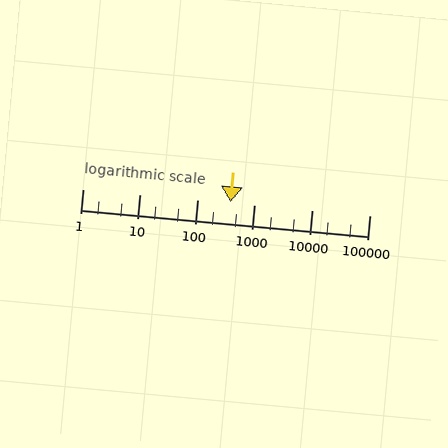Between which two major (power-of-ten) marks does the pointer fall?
The pointer is between 100 and 1000.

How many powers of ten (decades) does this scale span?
The scale spans 5 decades, from 1 to 100000.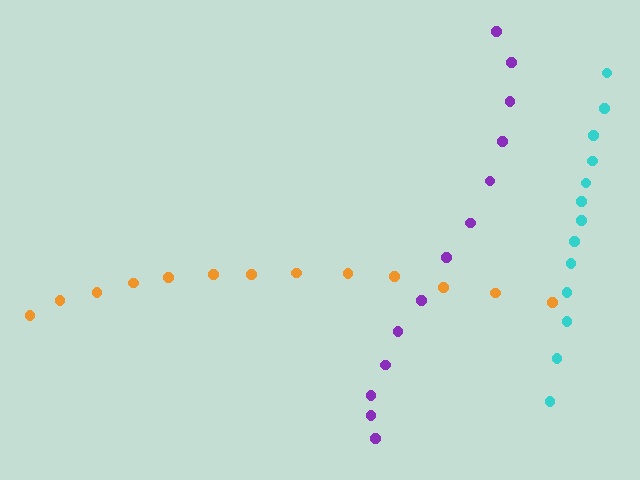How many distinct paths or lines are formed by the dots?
There are 3 distinct paths.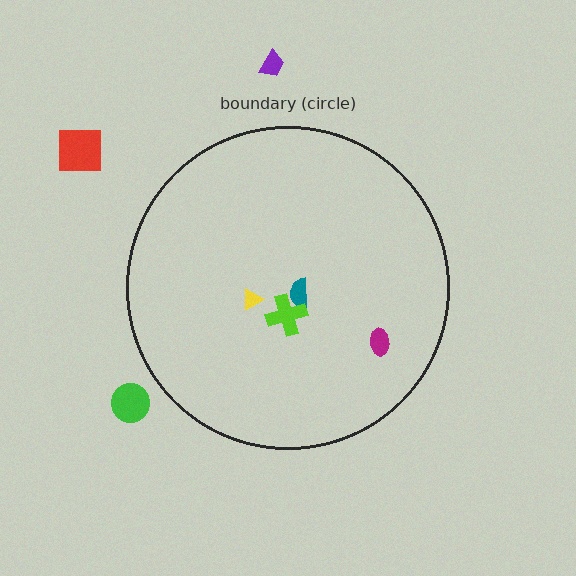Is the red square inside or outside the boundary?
Outside.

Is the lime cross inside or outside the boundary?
Inside.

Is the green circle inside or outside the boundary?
Outside.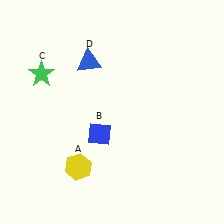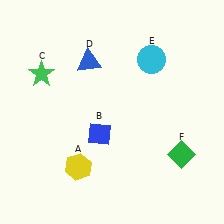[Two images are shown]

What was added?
A cyan circle (E), a green diamond (F) were added in Image 2.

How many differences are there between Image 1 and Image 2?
There are 2 differences between the two images.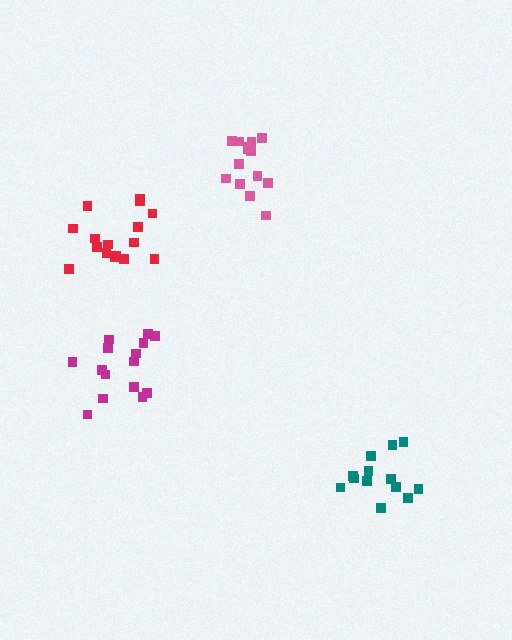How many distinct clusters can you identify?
There are 4 distinct clusters.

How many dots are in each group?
Group 1: 16 dots, Group 2: 14 dots, Group 3: 13 dots, Group 4: 15 dots (58 total).